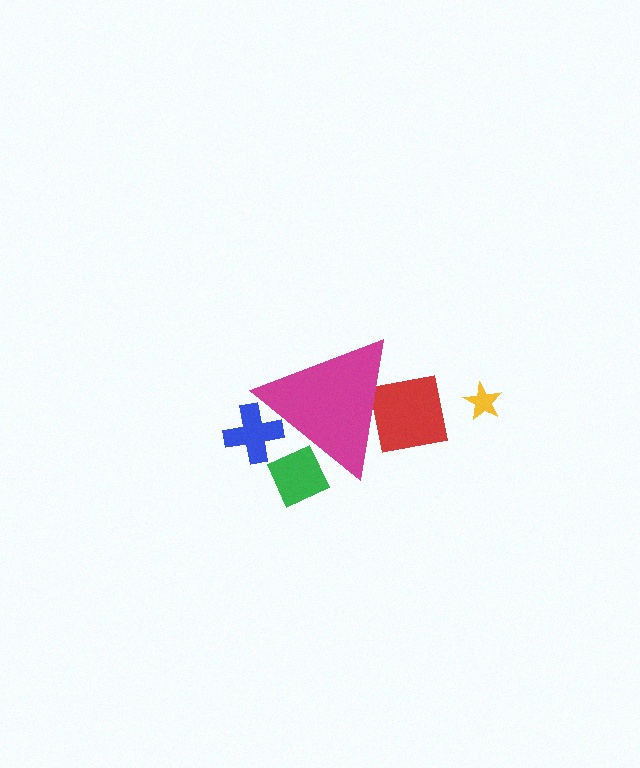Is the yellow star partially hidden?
No, the yellow star is fully visible.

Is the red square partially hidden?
Yes, the red square is partially hidden behind the magenta triangle.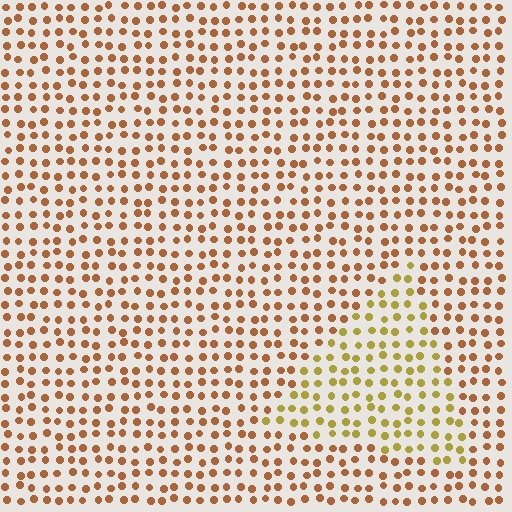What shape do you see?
I see a triangle.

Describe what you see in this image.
The image is filled with small brown elements in a uniform arrangement. A triangle-shaped region is visible where the elements are tinted to a slightly different hue, forming a subtle color boundary.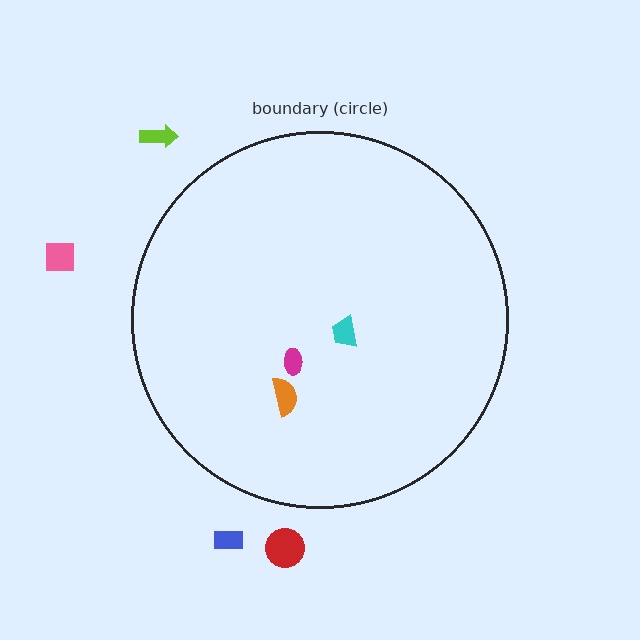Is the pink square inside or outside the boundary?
Outside.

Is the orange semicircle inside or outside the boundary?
Inside.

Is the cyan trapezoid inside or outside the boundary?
Inside.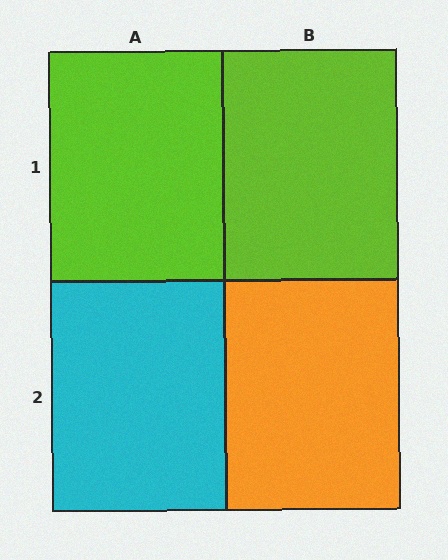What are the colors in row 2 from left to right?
Cyan, orange.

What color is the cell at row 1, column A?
Lime.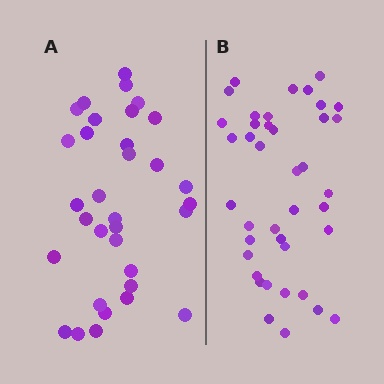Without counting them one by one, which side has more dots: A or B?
Region B (the right region) has more dots.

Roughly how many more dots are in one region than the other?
Region B has roughly 8 or so more dots than region A.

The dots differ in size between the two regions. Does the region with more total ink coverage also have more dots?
No. Region A has more total ink coverage because its dots are larger, but region B actually contains more individual dots. Total area can be misleading — the number of items is what matters here.